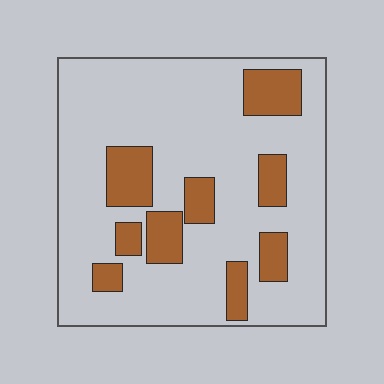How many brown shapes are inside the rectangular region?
9.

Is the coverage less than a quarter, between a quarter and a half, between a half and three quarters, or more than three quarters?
Less than a quarter.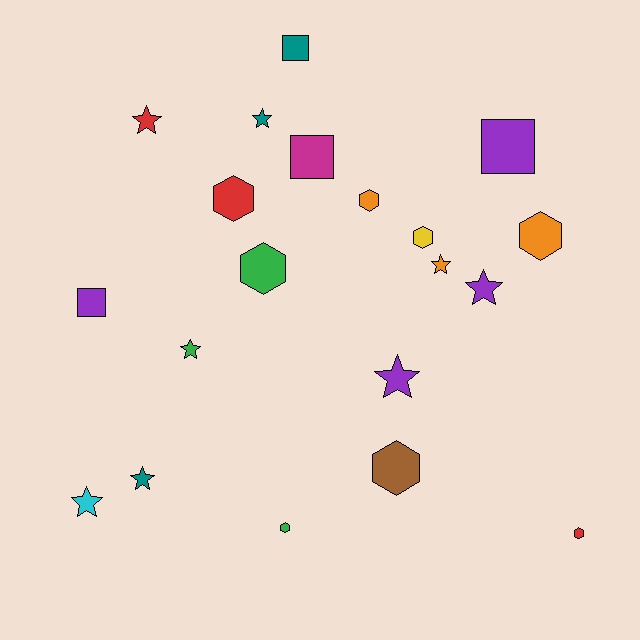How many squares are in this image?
There are 4 squares.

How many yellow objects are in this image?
There is 1 yellow object.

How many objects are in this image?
There are 20 objects.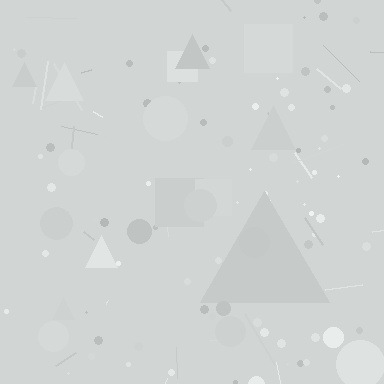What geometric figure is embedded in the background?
A triangle is embedded in the background.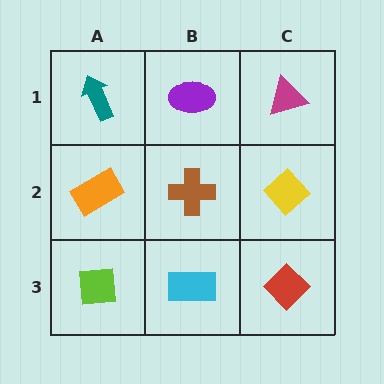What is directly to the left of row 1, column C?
A purple ellipse.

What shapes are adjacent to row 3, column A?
An orange rectangle (row 2, column A), a cyan rectangle (row 3, column B).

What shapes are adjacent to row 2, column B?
A purple ellipse (row 1, column B), a cyan rectangle (row 3, column B), an orange rectangle (row 2, column A), a yellow diamond (row 2, column C).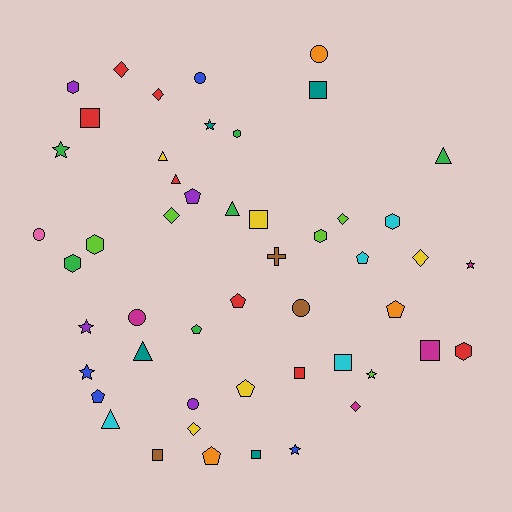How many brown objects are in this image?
There are 3 brown objects.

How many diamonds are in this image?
There are 7 diamonds.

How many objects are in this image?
There are 50 objects.